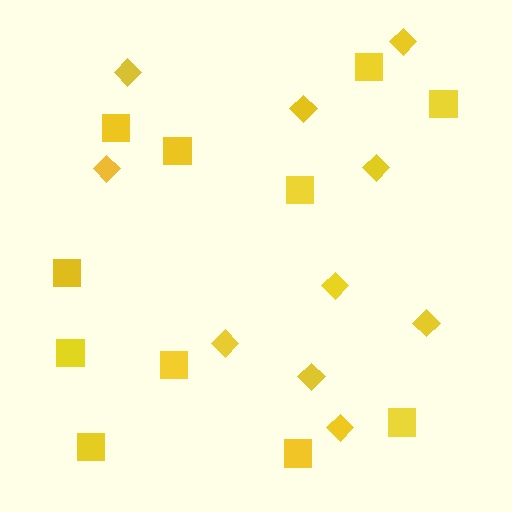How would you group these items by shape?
There are 2 groups: one group of diamonds (10) and one group of squares (11).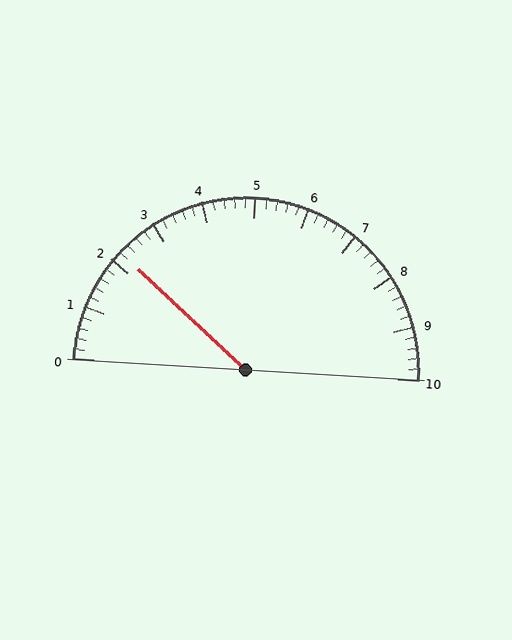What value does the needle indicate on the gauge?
The needle indicates approximately 2.2.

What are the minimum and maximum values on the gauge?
The gauge ranges from 0 to 10.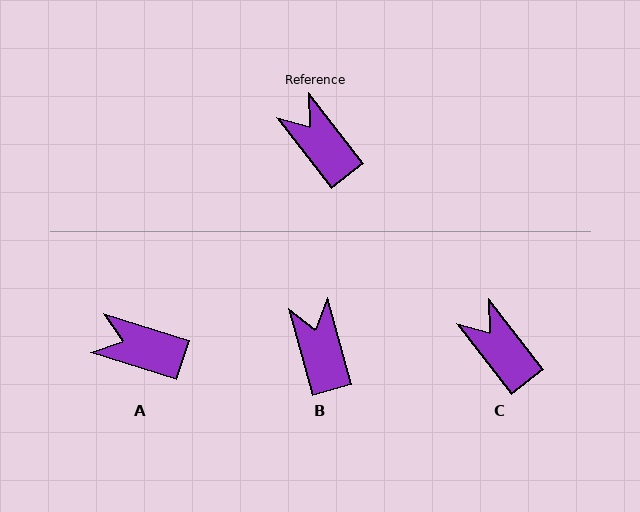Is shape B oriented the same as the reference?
No, it is off by about 22 degrees.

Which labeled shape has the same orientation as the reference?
C.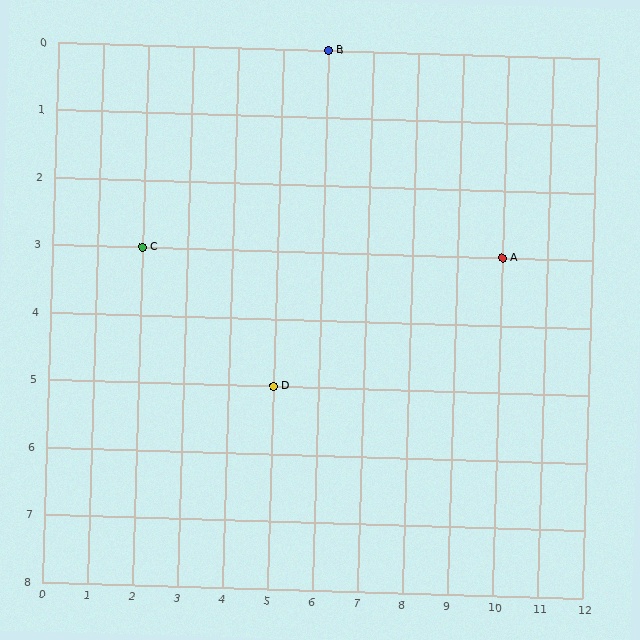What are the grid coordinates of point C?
Point C is at grid coordinates (2, 3).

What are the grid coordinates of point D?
Point D is at grid coordinates (5, 5).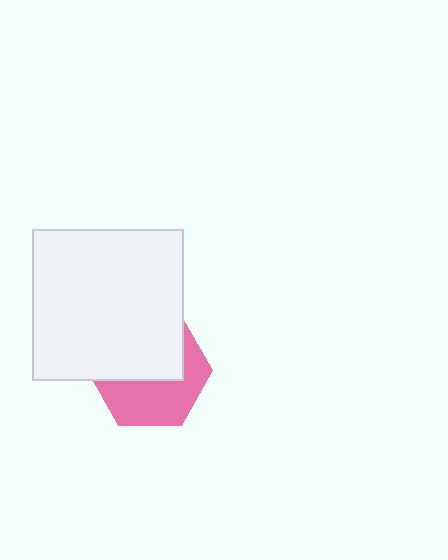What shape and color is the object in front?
The object in front is a white square.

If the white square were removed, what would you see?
You would see the complete pink hexagon.